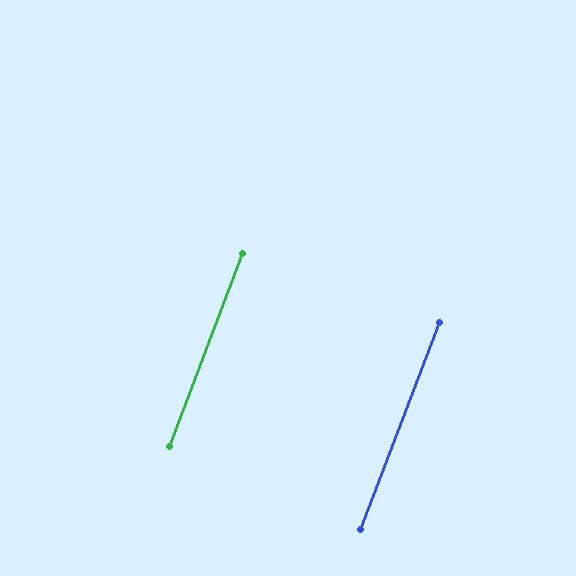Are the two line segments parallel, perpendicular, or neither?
Parallel — their directions differ by only 0.1°.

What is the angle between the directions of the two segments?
Approximately 0 degrees.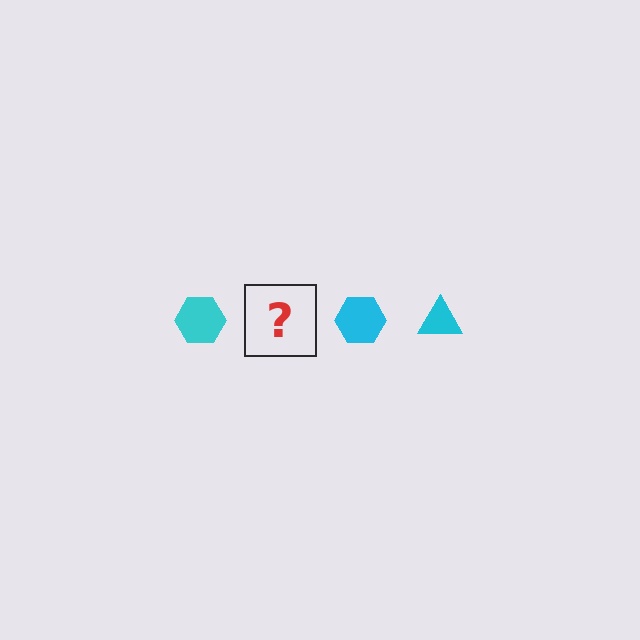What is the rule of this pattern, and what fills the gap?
The rule is that the pattern cycles through hexagon, triangle shapes in cyan. The gap should be filled with a cyan triangle.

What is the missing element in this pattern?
The missing element is a cyan triangle.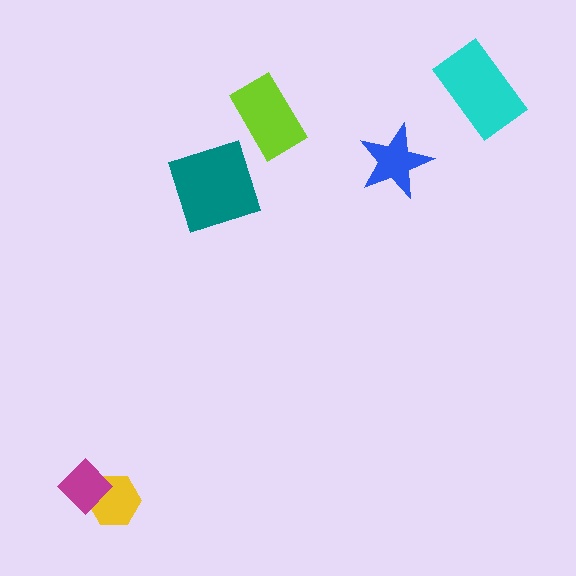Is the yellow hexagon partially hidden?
Yes, it is partially covered by another shape.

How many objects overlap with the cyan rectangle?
0 objects overlap with the cyan rectangle.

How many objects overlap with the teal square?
0 objects overlap with the teal square.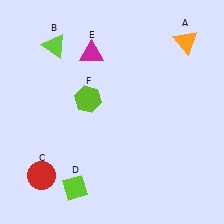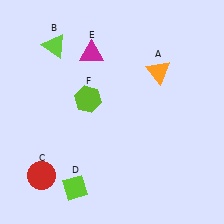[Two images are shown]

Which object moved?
The orange triangle (A) moved down.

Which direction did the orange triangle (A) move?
The orange triangle (A) moved down.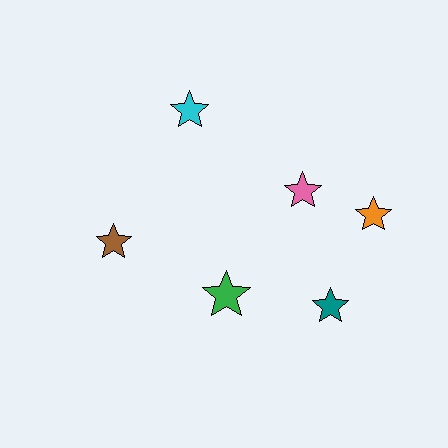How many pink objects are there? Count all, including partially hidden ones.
There is 1 pink object.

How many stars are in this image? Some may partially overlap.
There are 6 stars.